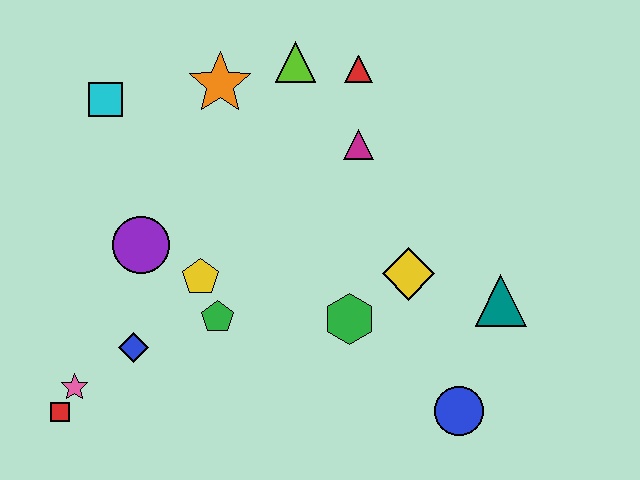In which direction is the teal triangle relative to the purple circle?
The teal triangle is to the right of the purple circle.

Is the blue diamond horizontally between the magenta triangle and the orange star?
No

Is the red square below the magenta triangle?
Yes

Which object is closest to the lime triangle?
The red triangle is closest to the lime triangle.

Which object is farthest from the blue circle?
The cyan square is farthest from the blue circle.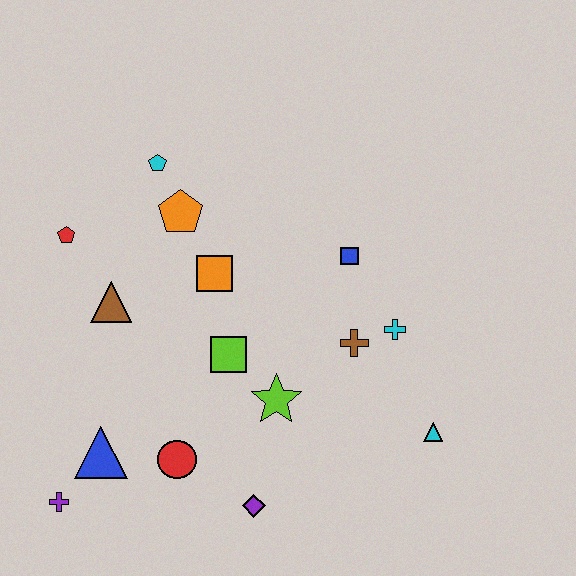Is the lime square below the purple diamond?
No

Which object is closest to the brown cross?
The cyan cross is closest to the brown cross.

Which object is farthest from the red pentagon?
The cyan triangle is farthest from the red pentagon.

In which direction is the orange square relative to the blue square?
The orange square is to the left of the blue square.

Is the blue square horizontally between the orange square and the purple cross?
No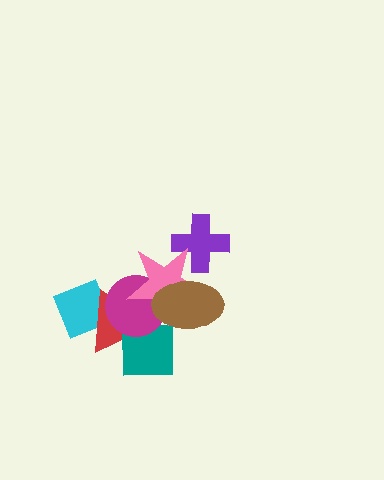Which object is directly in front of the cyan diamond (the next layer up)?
The red triangle is directly in front of the cyan diamond.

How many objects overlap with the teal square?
4 objects overlap with the teal square.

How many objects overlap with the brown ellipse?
3 objects overlap with the brown ellipse.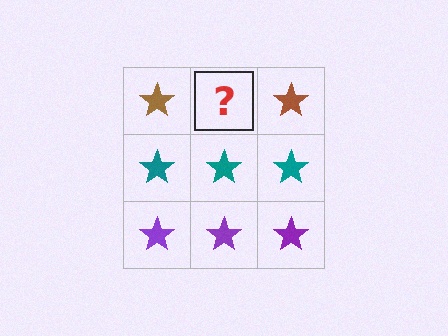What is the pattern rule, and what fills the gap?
The rule is that each row has a consistent color. The gap should be filled with a brown star.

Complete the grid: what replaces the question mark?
The question mark should be replaced with a brown star.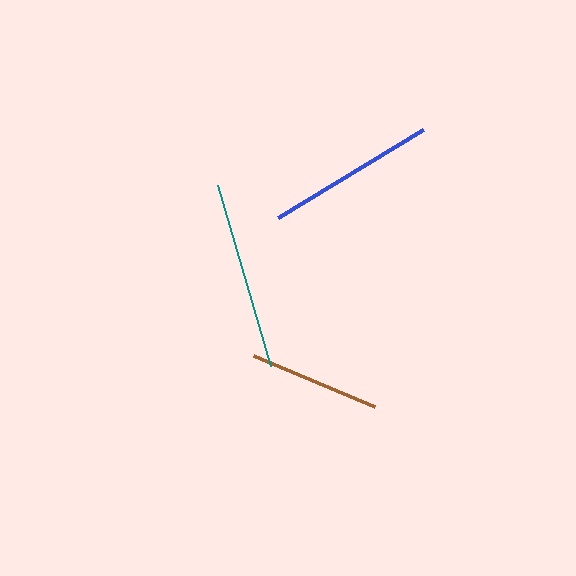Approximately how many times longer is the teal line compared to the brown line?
The teal line is approximately 1.4 times the length of the brown line.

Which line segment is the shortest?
The brown line is the shortest at approximately 131 pixels.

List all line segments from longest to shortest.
From longest to shortest: teal, blue, brown.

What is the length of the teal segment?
The teal segment is approximately 189 pixels long.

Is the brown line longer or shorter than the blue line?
The blue line is longer than the brown line.